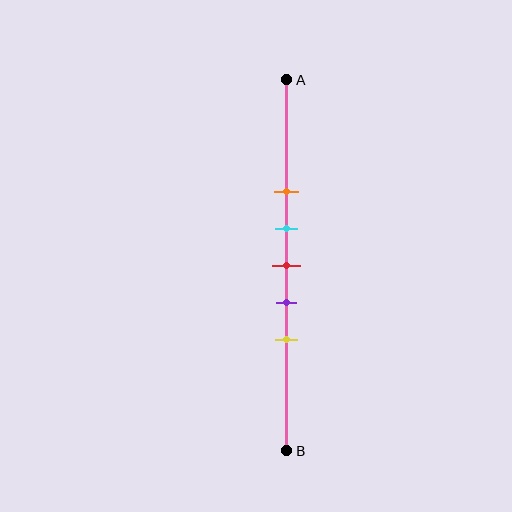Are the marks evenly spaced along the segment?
Yes, the marks are approximately evenly spaced.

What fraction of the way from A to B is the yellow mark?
The yellow mark is approximately 70% (0.7) of the way from A to B.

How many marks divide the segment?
There are 5 marks dividing the segment.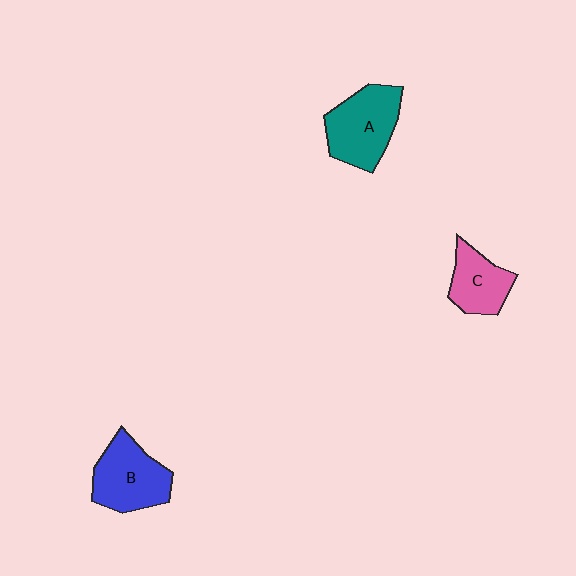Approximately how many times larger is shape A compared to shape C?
Approximately 1.5 times.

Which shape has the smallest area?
Shape C (pink).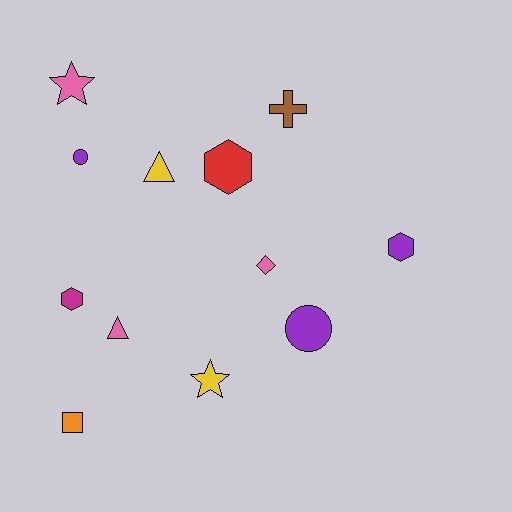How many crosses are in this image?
There is 1 cross.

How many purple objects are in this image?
There are 3 purple objects.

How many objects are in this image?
There are 12 objects.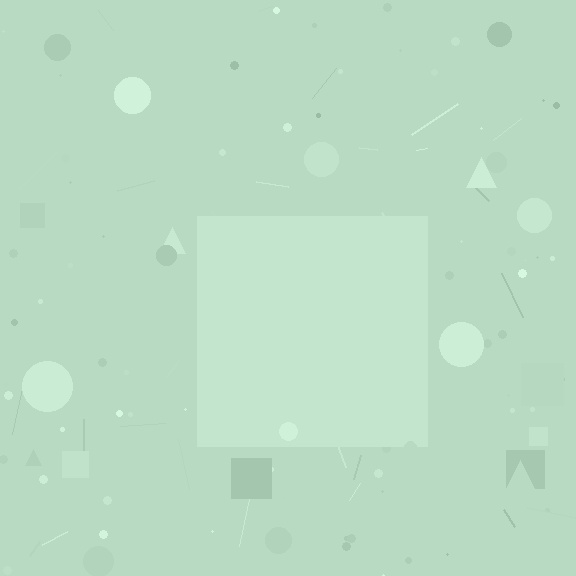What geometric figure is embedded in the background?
A square is embedded in the background.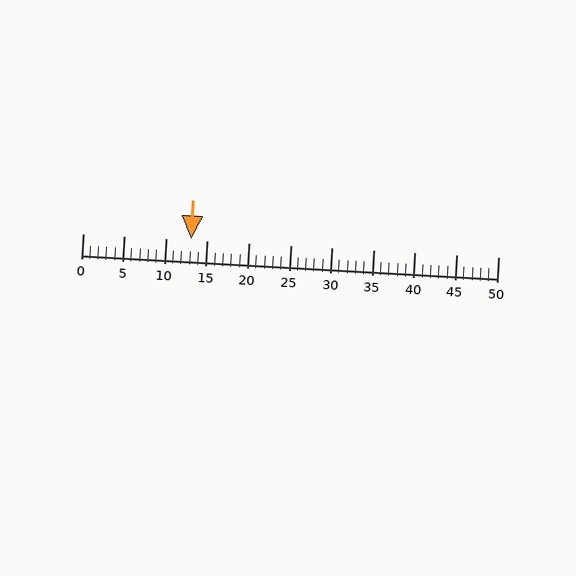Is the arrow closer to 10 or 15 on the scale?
The arrow is closer to 15.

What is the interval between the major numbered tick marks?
The major tick marks are spaced 5 units apart.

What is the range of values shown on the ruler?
The ruler shows values from 0 to 50.